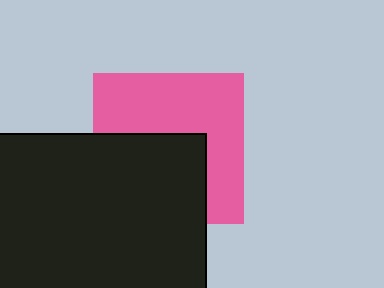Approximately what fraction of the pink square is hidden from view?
Roughly 46% of the pink square is hidden behind the black square.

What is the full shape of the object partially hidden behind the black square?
The partially hidden object is a pink square.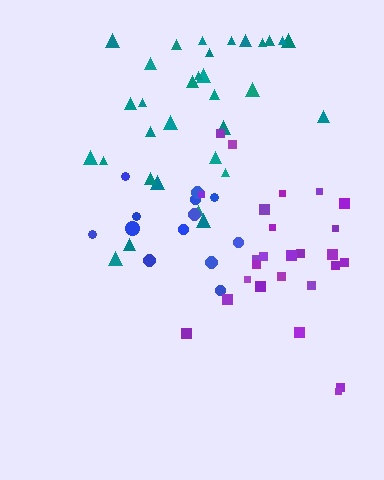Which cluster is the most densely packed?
Blue.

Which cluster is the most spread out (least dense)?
Purple.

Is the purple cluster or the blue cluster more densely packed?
Blue.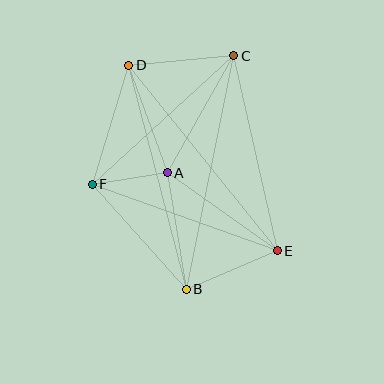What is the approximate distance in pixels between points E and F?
The distance between E and F is approximately 197 pixels.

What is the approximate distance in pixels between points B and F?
The distance between B and F is approximately 141 pixels.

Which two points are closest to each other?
Points A and F are closest to each other.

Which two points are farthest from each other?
Points B and C are farthest from each other.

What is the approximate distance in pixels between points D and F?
The distance between D and F is approximately 125 pixels.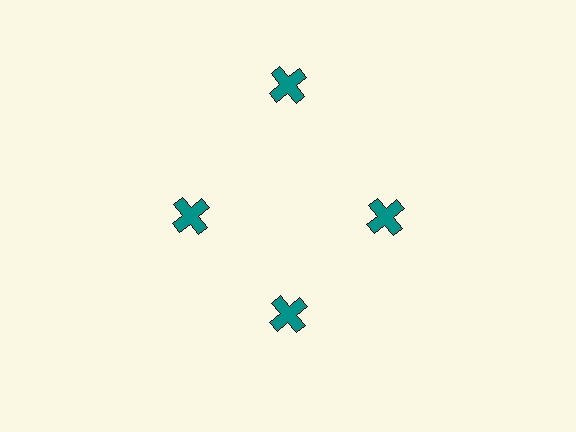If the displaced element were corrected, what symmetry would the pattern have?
It would have 4-fold rotational symmetry — the pattern would map onto itself every 90 degrees.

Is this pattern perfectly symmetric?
No. The 4 teal crosses are arranged in a ring, but one element near the 12 o'clock position is pushed outward from the center, breaking the 4-fold rotational symmetry.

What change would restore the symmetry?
The symmetry would be restored by moving it inward, back onto the ring so that all 4 crosses sit at equal angles and equal distance from the center.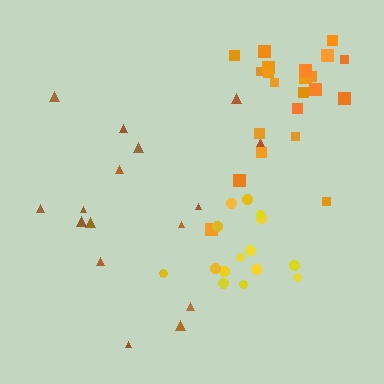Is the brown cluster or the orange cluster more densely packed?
Orange.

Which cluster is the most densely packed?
Yellow.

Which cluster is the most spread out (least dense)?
Brown.